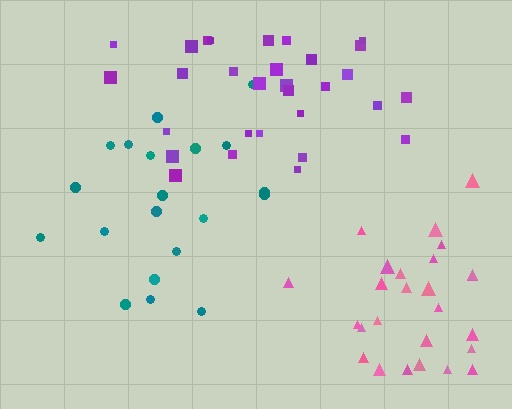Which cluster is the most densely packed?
Pink.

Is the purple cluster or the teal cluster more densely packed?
Purple.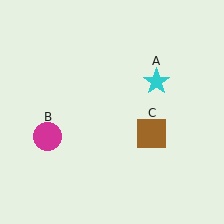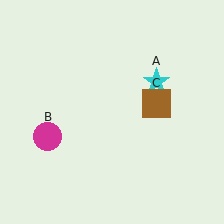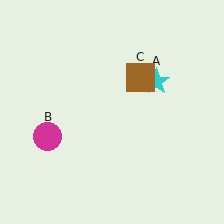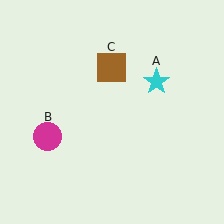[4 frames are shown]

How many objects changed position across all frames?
1 object changed position: brown square (object C).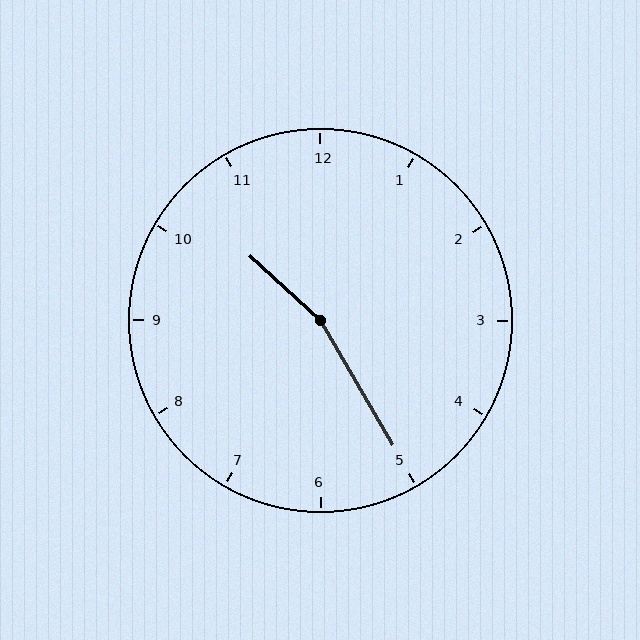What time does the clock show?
10:25.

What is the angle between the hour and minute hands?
Approximately 162 degrees.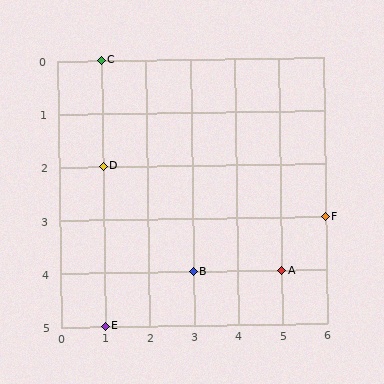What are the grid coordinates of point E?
Point E is at grid coordinates (1, 5).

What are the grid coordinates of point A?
Point A is at grid coordinates (5, 4).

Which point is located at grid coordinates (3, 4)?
Point B is at (3, 4).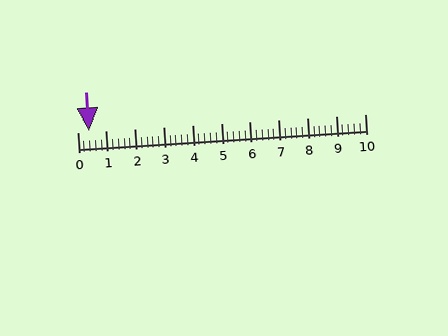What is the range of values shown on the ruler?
The ruler shows values from 0 to 10.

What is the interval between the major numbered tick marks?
The major tick marks are spaced 1 units apart.